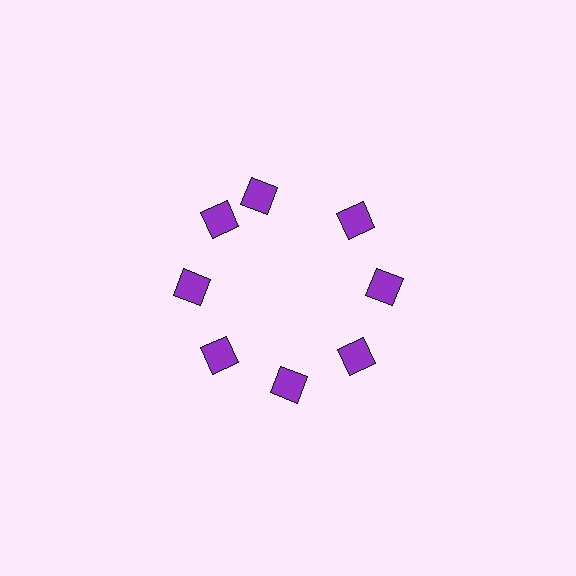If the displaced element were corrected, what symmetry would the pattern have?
It would have 8-fold rotational symmetry — the pattern would map onto itself every 45 degrees.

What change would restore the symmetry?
The symmetry would be restored by rotating it back into even spacing with its neighbors so that all 8 diamonds sit at equal angles and equal distance from the center.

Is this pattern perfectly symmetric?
No. The 8 purple diamonds are arranged in a ring, but one element near the 12 o'clock position is rotated out of alignment along the ring, breaking the 8-fold rotational symmetry.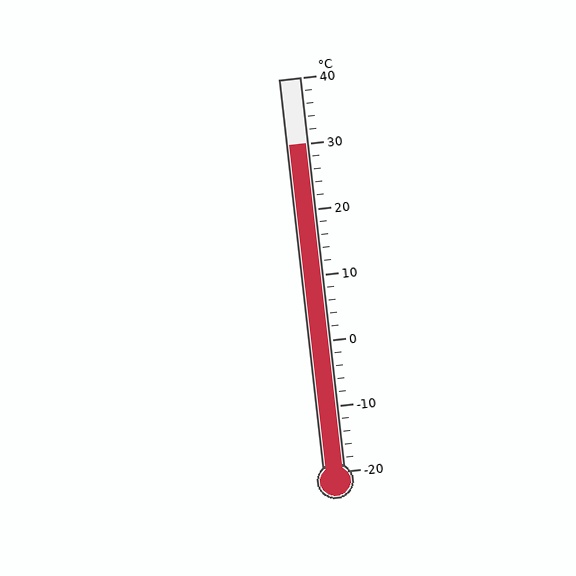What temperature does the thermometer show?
The thermometer shows approximately 30°C.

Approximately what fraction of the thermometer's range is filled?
The thermometer is filled to approximately 85% of its range.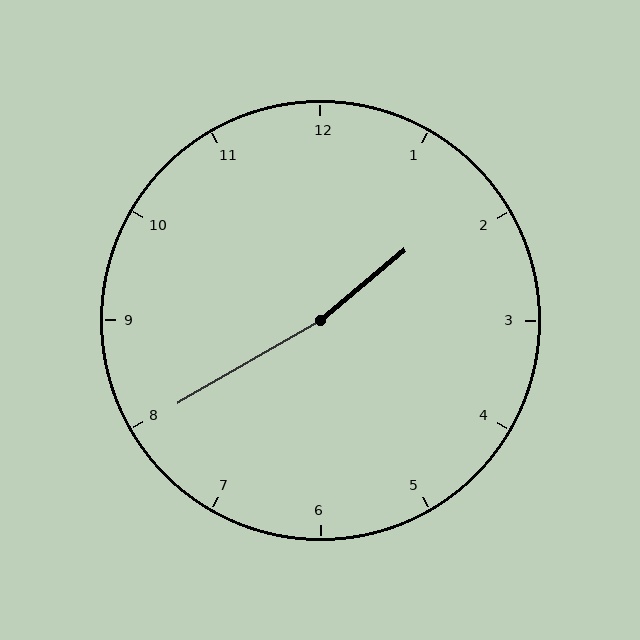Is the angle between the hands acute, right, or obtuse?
It is obtuse.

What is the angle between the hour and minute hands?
Approximately 170 degrees.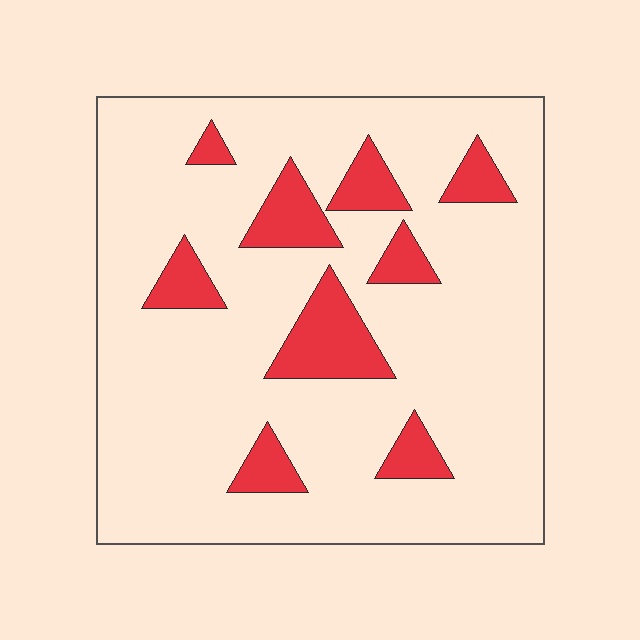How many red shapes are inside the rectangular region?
9.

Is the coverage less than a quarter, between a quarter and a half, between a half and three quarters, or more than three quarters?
Less than a quarter.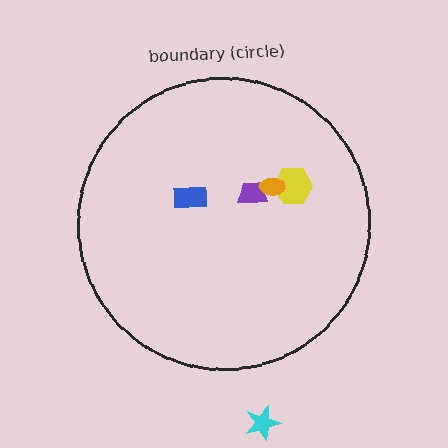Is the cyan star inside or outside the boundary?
Outside.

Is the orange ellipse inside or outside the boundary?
Inside.